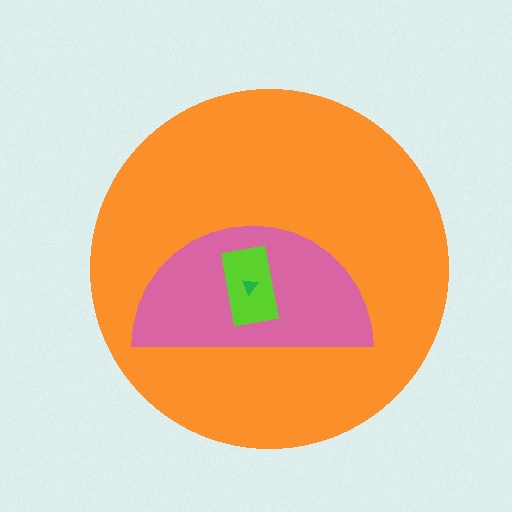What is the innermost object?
The green triangle.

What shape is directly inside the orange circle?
The pink semicircle.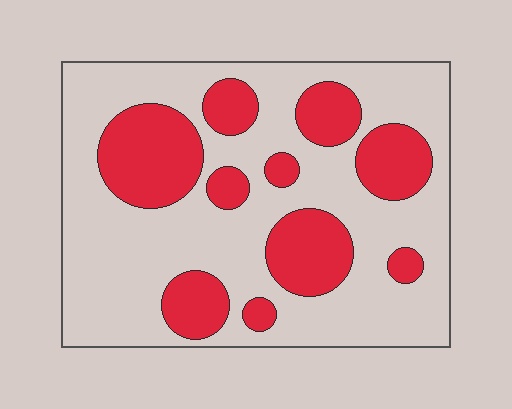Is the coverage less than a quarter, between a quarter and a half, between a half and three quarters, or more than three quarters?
Between a quarter and a half.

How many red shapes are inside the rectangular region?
10.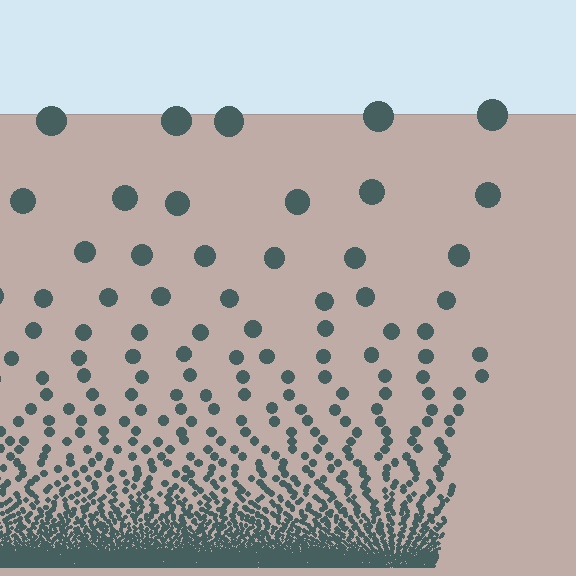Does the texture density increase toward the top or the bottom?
Density increases toward the bottom.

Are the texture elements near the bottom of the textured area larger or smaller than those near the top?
Smaller. The gradient is inverted — elements near the bottom are smaller and denser.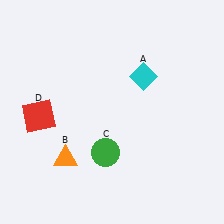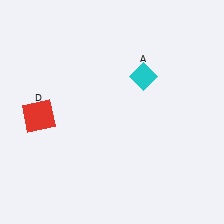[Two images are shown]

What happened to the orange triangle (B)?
The orange triangle (B) was removed in Image 2. It was in the bottom-left area of Image 1.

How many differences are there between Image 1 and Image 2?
There are 2 differences between the two images.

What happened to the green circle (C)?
The green circle (C) was removed in Image 2. It was in the bottom-left area of Image 1.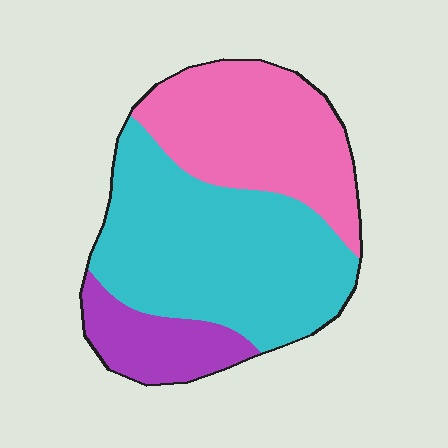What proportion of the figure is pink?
Pink takes up about one third (1/3) of the figure.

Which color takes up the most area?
Cyan, at roughly 50%.